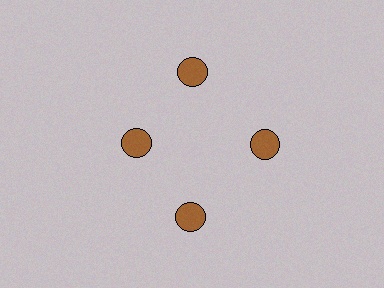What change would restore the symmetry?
The symmetry would be restored by moving it outward, back onto the ring so that all 4 circles sit at equal angles and equal distance from the center.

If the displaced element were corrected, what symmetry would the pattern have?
It would have 4-fold rotational symmetry — the pattern would map onto itself every 90 degrees.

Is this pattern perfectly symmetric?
No. The 4 brown circles are arranged in a ring, but one element near the 9 o'clock position is pulled inward toward the center, breaking the 4-fold rotational symmetry.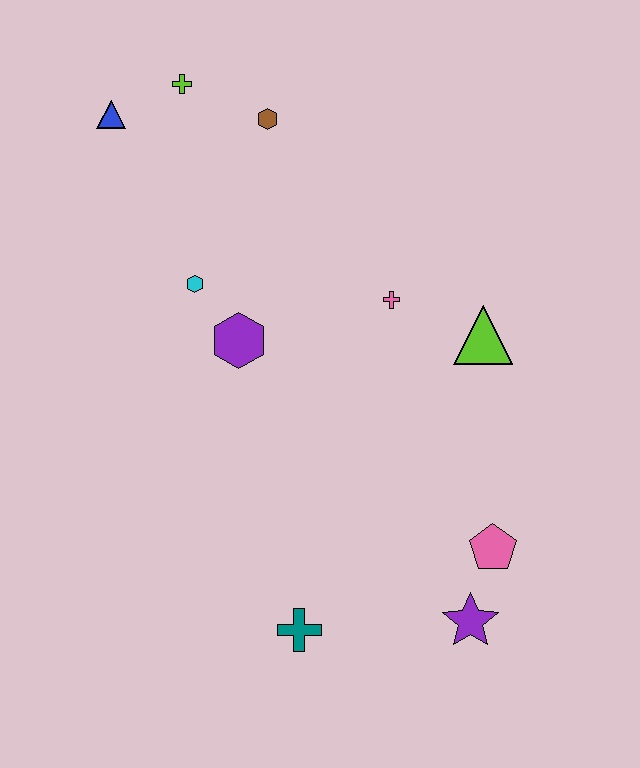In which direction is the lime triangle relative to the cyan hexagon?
The lime triangle is to the right of the cyan hexagon.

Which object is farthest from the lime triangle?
The blue triangle is farthest from the lime triangle.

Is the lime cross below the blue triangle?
No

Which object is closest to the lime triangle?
The pink cross is closest to the lime triangle.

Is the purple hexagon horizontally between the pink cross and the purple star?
No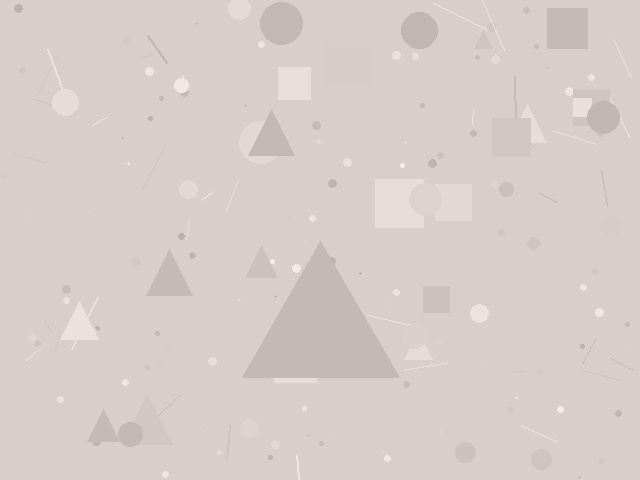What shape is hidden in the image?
A triangle is hidden in the image.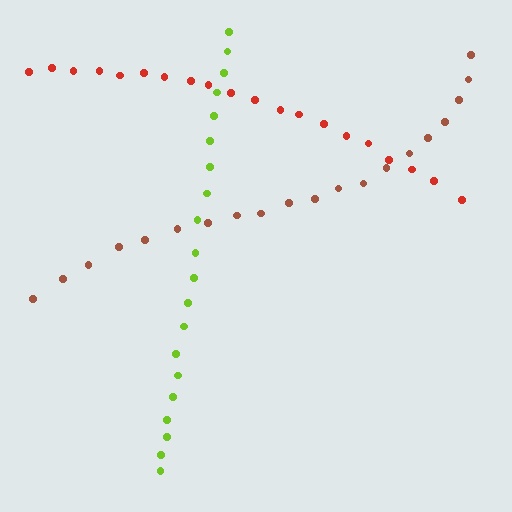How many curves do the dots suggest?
There are 3 distinct paths.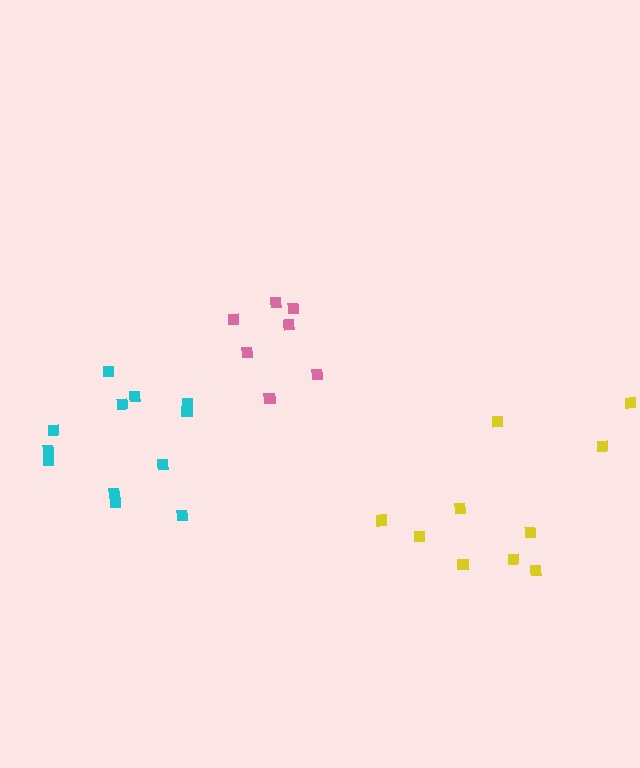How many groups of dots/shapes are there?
There are 3 groups.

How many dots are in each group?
Group 1: 10 dots, Group 2: 7 dots, Group 3: 12 dots (29 total).